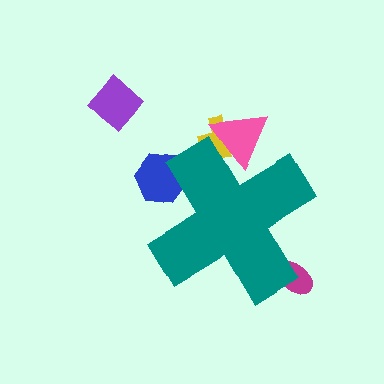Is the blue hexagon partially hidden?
Yes, the blue hexagon is partially hidden behind the teal cross.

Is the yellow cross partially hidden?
Yes, the yellow cross is partially hidden behind the teal cross.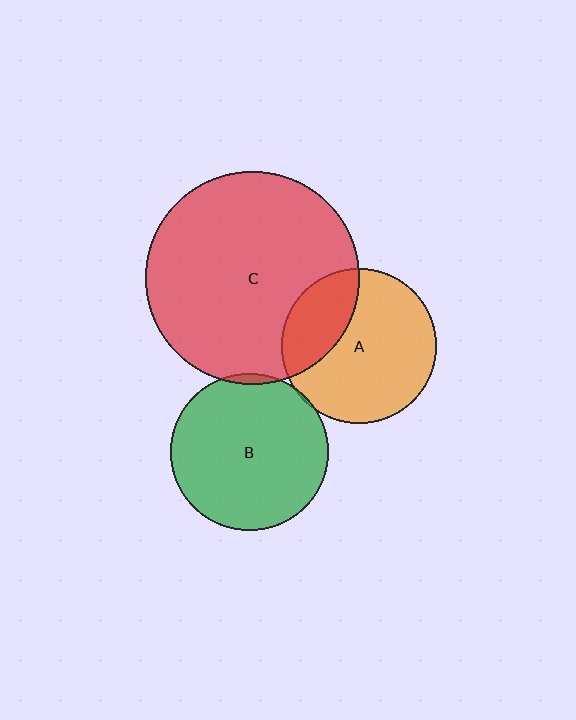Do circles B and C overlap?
Yes.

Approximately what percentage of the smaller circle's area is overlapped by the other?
Approximately 5%.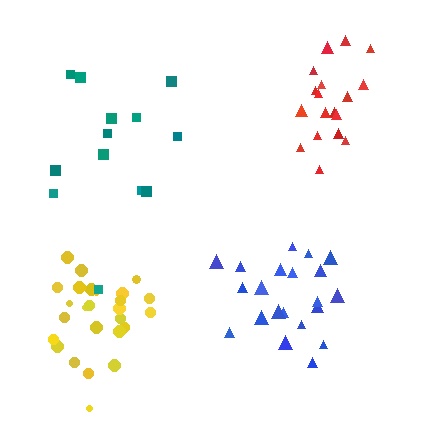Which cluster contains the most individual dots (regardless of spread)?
Yellow (26).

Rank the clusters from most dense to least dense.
yellow, red, blue, teal.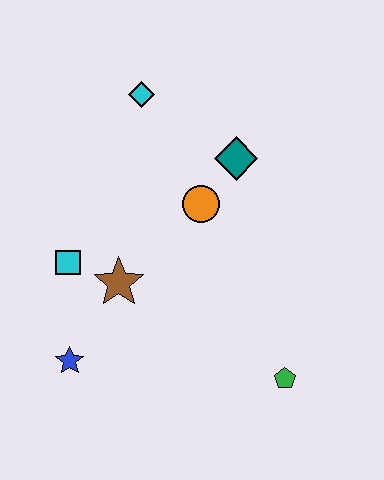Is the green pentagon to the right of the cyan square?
Yes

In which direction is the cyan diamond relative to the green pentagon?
The cyan diamond is above the green pentagon.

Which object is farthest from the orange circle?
The blue star is farthest from the orange circle.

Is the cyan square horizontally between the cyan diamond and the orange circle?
No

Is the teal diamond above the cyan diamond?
No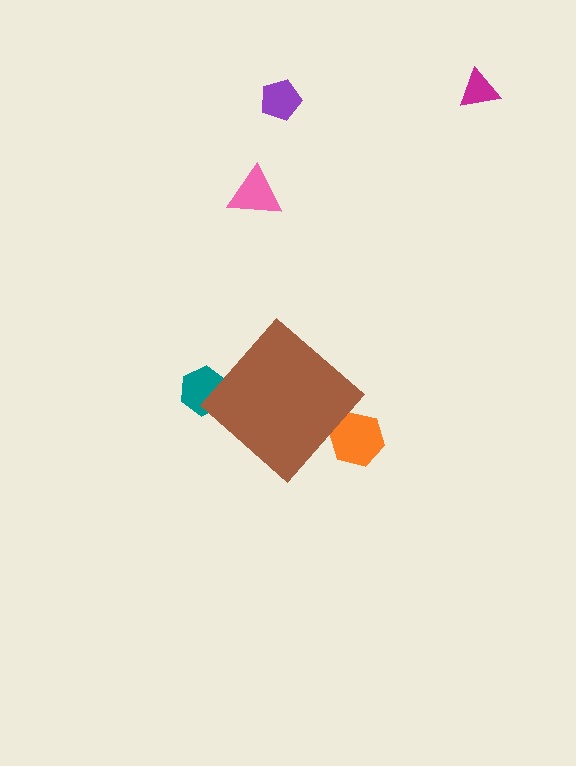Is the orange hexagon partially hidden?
Yes, the orange hexagon is partially hidden behind the brown diamond.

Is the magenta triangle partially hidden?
No, the magenta triangle is fully visible.